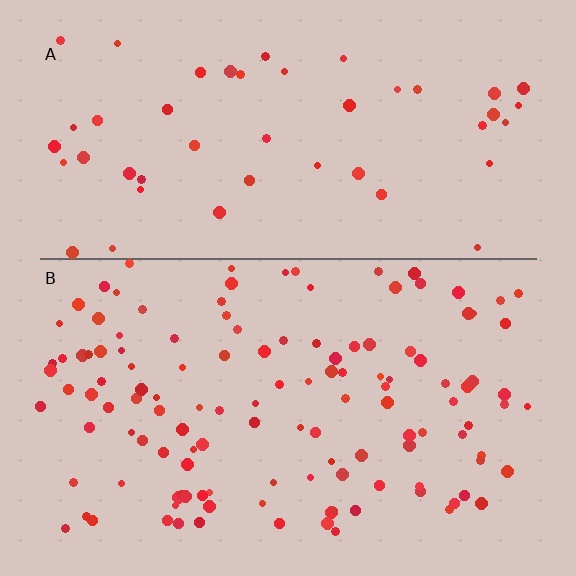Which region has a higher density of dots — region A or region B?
B (the bottom).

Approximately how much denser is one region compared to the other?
Approximately 2.7× — region B over region A.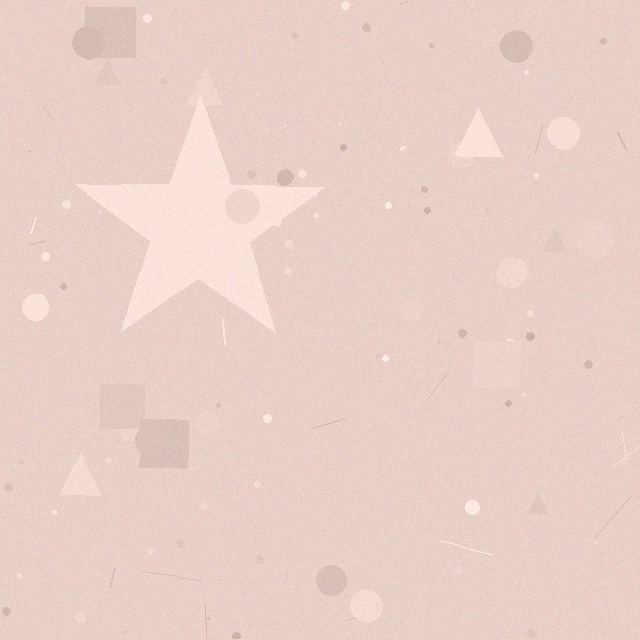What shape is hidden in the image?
A star is hidden in the image.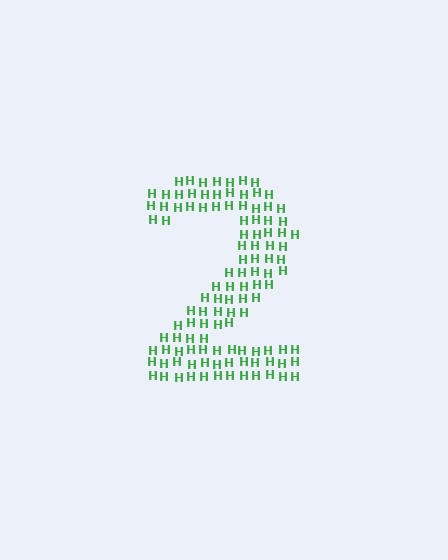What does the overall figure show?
The overall figure shows the digit 2.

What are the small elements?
The small elements are letter H's.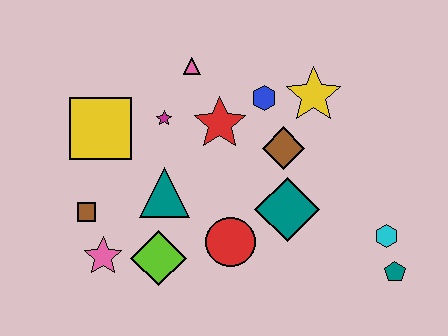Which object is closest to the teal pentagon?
The cyan hexagon is closest to the teal pentagon.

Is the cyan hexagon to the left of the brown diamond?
No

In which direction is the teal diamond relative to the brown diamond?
The teal diamond is below the brown diamond.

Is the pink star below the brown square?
Yes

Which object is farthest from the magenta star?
The teal pentagon is farthest from the magenta star.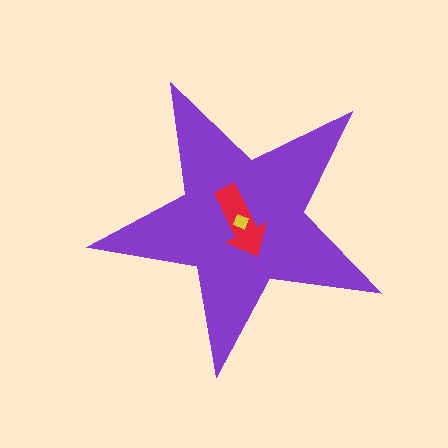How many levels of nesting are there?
3.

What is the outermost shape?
The purple star.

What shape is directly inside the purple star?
The red arrow.